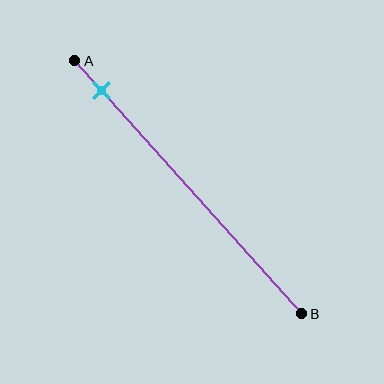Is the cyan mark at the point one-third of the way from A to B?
No, the mark is at about 10% from A, not at the 33% one-third point.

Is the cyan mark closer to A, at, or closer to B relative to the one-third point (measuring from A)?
The cyan mark is closer to point A than the one-third point of segment AB.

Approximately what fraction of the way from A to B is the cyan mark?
The cyan mark is approximately 10% of the way from A to B.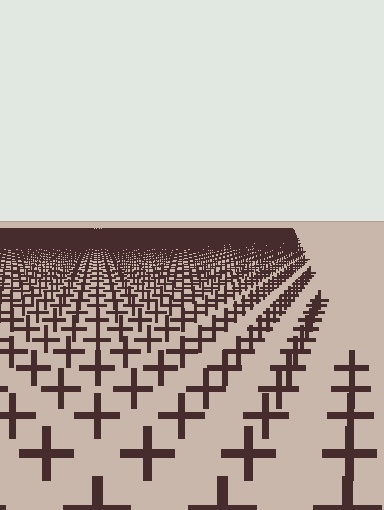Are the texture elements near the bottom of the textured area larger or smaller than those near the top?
Larger. Near the bottom, elements are closer to the viewer and appear at a bigger on-screen size.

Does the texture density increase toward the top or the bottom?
Density increases toward the top.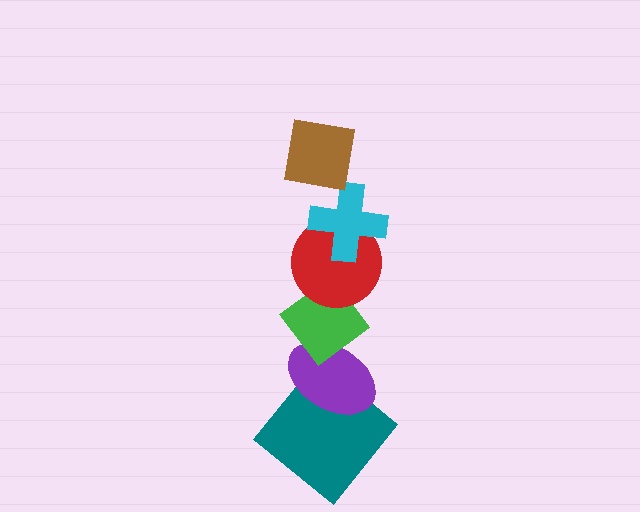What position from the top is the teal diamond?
The teal diamond is 6th from the top.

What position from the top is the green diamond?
The green diamond is 4th from the top.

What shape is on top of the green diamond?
The red circle is on top of the green diamond.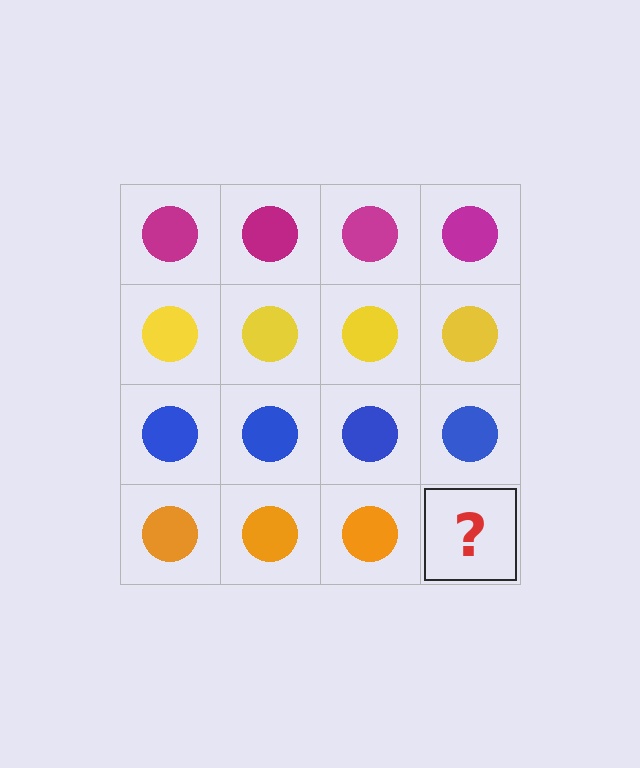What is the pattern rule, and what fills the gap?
The rule is that each row has a consistent color. The gap should be filled with an orange circle.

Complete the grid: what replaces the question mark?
The question mark should be replaced with an orange circle.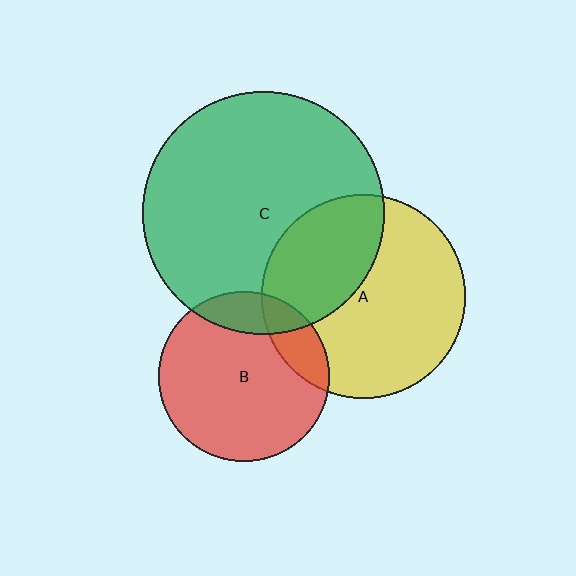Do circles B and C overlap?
Yes.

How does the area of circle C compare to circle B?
Approximately 2.0 times.